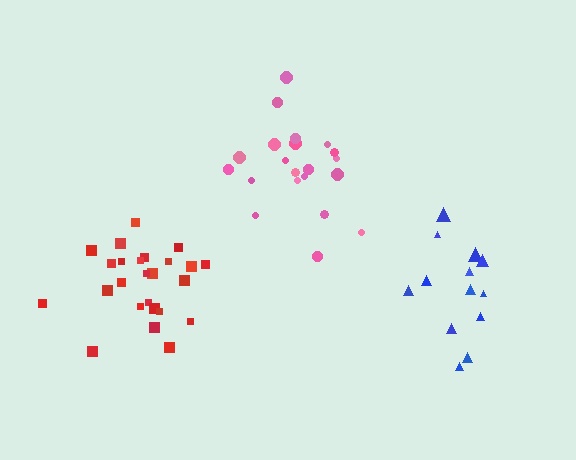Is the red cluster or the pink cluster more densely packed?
Red.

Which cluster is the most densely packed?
Red.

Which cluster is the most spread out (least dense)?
Blue.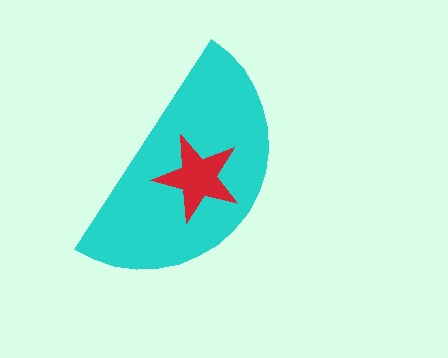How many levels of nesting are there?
2.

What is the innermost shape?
The red star.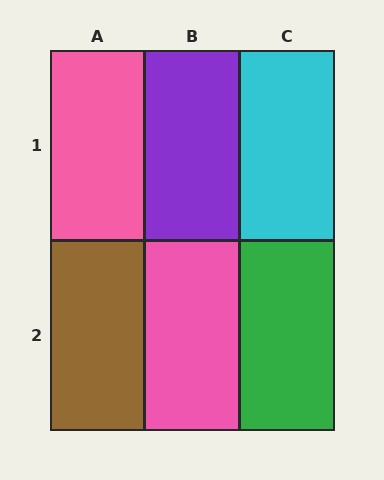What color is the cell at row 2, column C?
Green.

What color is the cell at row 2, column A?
Brown.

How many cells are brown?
1 cell is brown.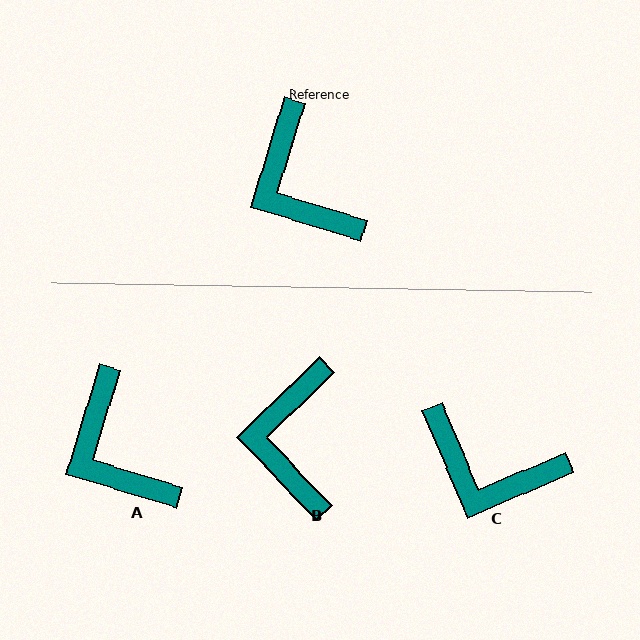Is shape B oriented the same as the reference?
No, it is off by about 29 degrees.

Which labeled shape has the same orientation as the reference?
A.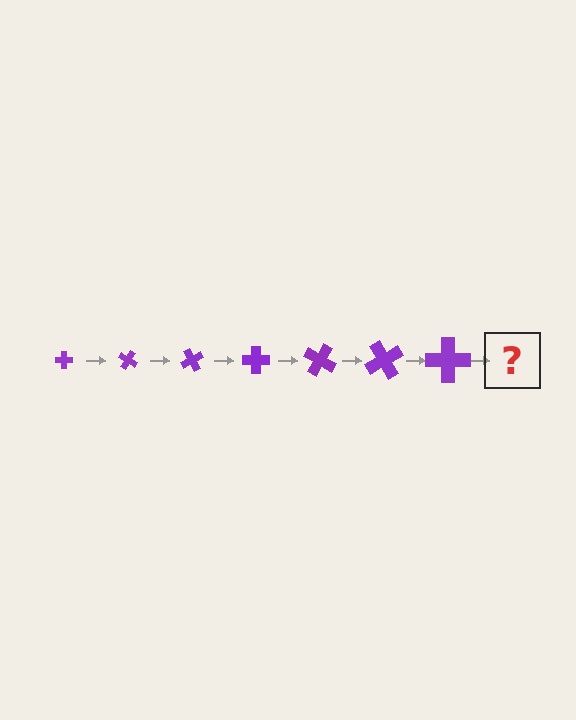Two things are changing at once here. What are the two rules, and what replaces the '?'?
The two rules are that the cross grows larger each step and it rotates 30 degrees each step. The '?' should be a cross, larger than the previous one and rotated 210 degrees from the start.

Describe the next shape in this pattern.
It should be a cross, larger than the previous one and rotated 210 degrees from the start.